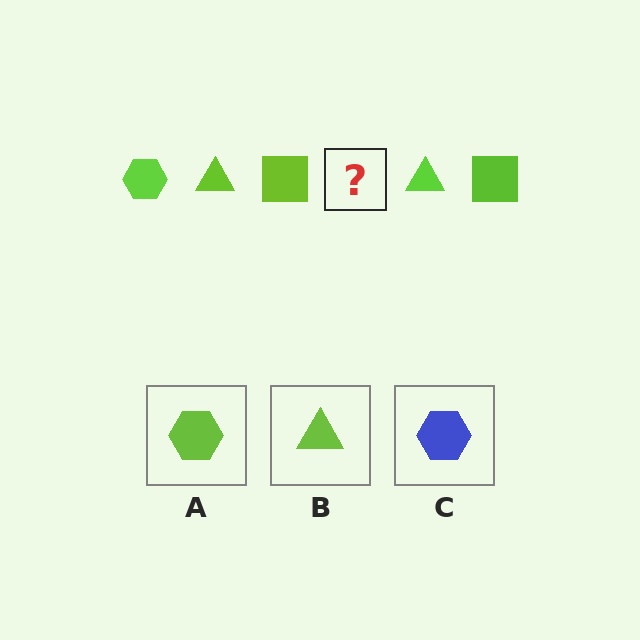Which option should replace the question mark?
Option A.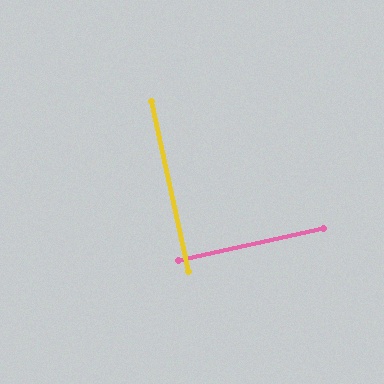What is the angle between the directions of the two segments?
Approximately 90 degrees.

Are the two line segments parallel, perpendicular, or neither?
Perpendicular — they meet at approximately 90°.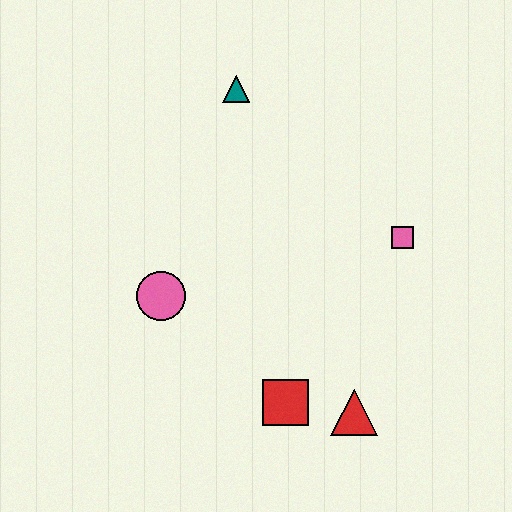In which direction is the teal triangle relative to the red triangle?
The teal triangle is above the red triangle.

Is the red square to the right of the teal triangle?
Yes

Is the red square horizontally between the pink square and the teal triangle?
Yes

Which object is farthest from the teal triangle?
The red triangle is farthest from the teal triangle.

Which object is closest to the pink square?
The red triangle is closest to the pink square.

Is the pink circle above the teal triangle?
No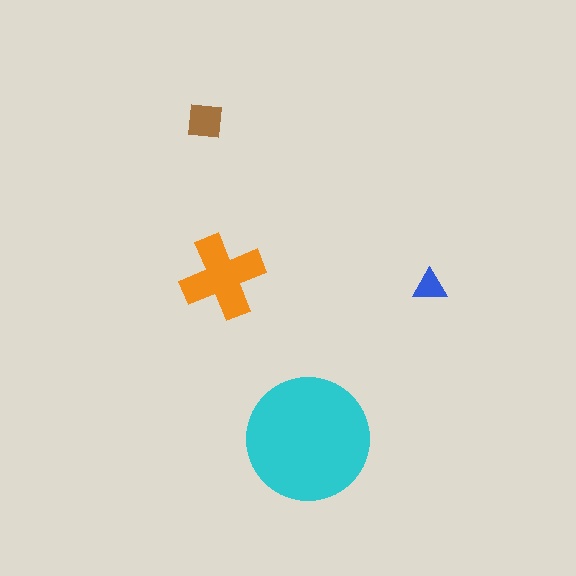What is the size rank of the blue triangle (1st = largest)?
4th.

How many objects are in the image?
There are 4 objects in the image.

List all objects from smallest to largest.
The blue triangle, the brown square, the orange cross, the cyan circle.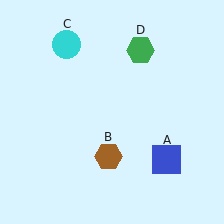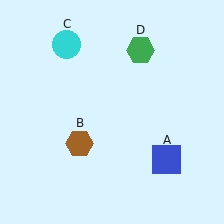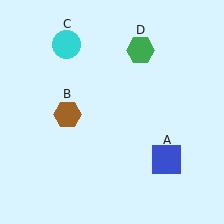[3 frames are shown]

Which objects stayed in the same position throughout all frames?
Blue square (object A) and cyan circle (object C) and green hexagon (object D) remained stationary.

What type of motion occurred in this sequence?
The brown hexagon (object B) rotated clockwise around the center of the scene.